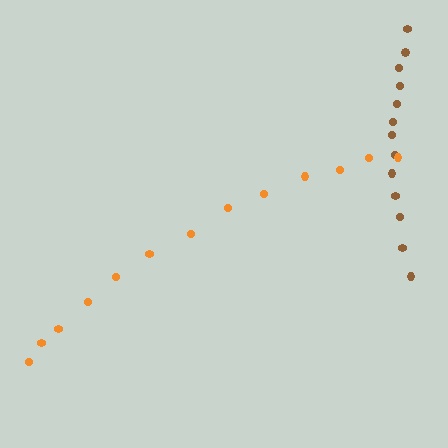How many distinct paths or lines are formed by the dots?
There are 2 distinct paths.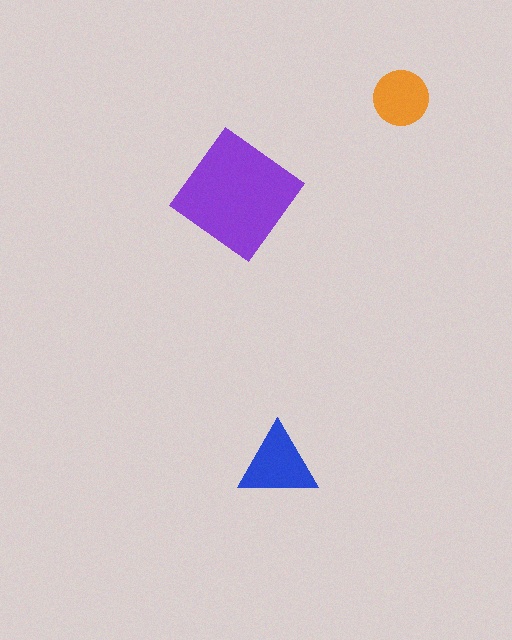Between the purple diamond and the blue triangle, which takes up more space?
The purple diamond.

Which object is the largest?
The purple diamond.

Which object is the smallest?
The orange circle.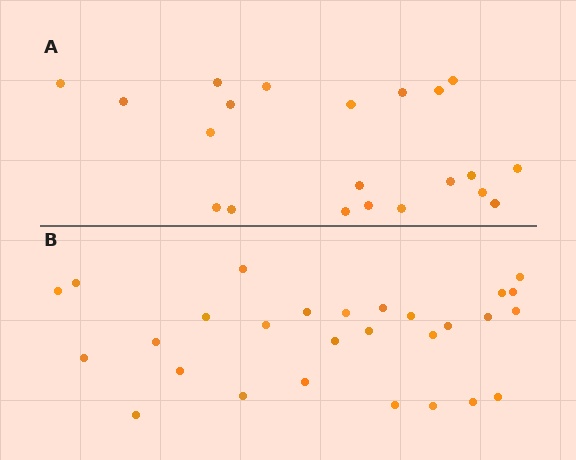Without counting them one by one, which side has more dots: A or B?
Region B (the bottom region) has more dots.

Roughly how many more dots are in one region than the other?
Region B has roughly 8 or so more dots than region A.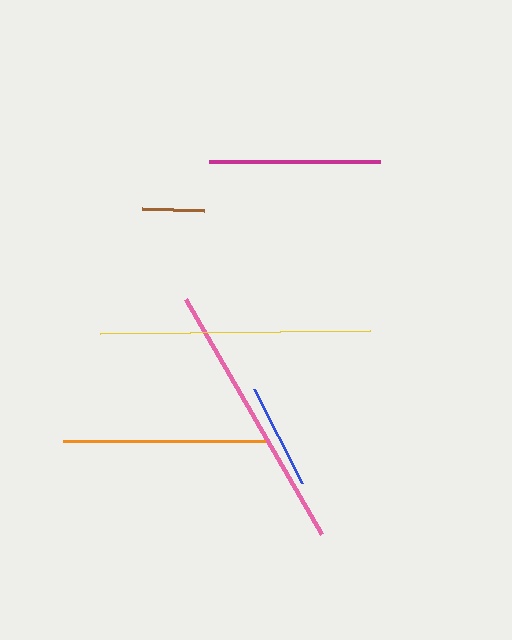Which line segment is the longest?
The pink line is the longest at approximately 271 pixels.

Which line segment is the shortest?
The brown line is the shortest at approximately 62 pixels.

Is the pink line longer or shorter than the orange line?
The pink line is longer than the orange line.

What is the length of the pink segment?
The pink segment is approximately 271 pixels long.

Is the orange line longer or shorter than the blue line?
The orange line is longer than the blue line.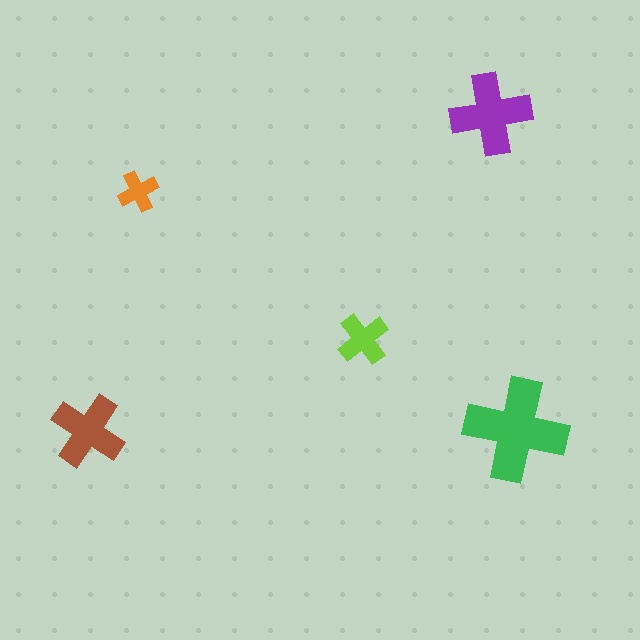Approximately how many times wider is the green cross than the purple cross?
About 1.5 times wider.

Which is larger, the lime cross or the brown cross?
The brown one.